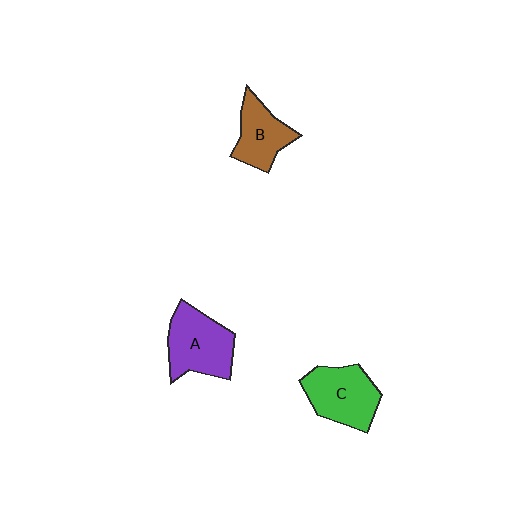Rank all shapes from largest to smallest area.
From largest to smallest: A (purple), C (green), B (brown).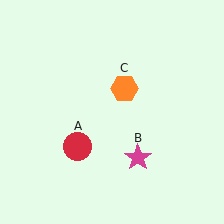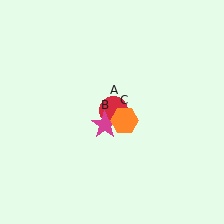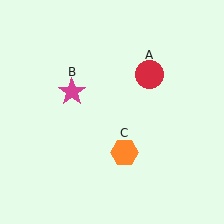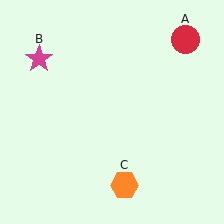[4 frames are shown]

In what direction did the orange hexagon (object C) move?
The orange hexagon (object C) moved down.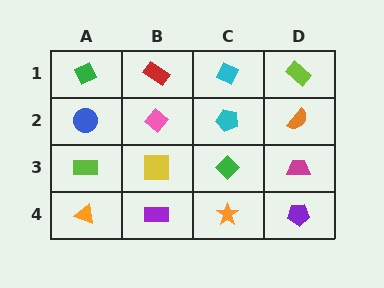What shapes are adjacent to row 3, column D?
An orange semicircle (row 2, column D), a purple pentagon (row 4, column D), a green diamond (row 3, column C).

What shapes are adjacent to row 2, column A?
A green diamond (row 1, column A), a lime rectangle (row 3, column A), a pink diamond (row 2, column B).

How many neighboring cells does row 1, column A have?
2.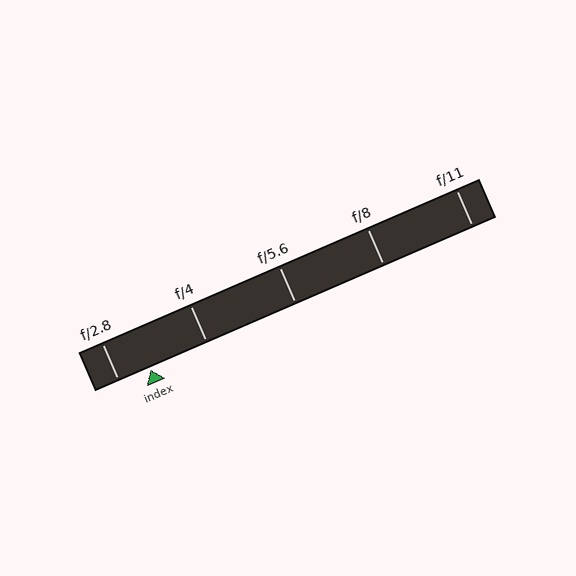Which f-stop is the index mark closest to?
The index mark is closest to f/2.8.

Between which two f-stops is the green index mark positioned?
The index mark is between f/2.8 and f/4.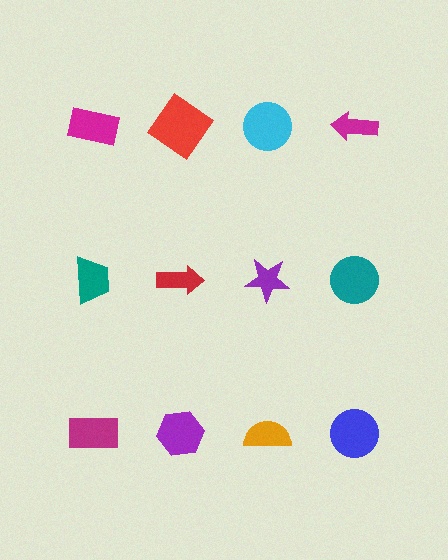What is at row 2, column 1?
A teal trapezoid.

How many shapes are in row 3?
4 shapes.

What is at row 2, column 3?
A purple star.